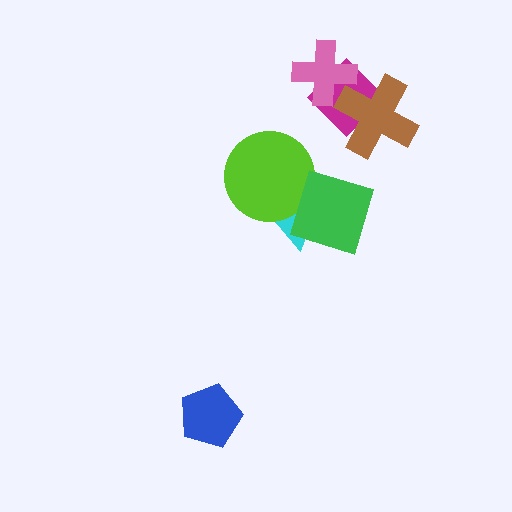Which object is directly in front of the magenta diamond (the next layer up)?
The pink cross is directly in front of the magenta diamond.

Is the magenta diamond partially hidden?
Yes, it is partially covered by another shape.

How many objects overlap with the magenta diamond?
2 objects overlap with the magenta diamond.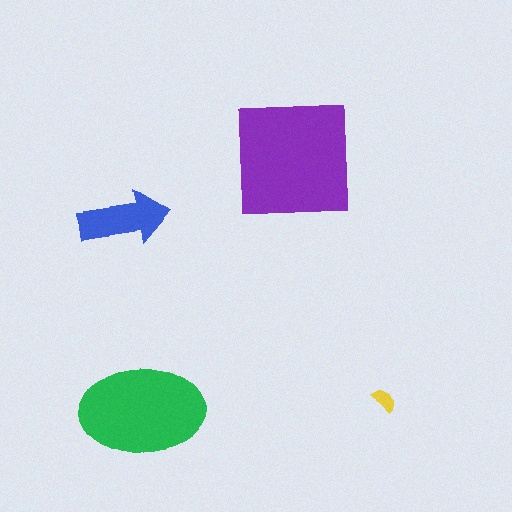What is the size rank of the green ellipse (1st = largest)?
2nd.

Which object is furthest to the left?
The blue arrow is leftmost.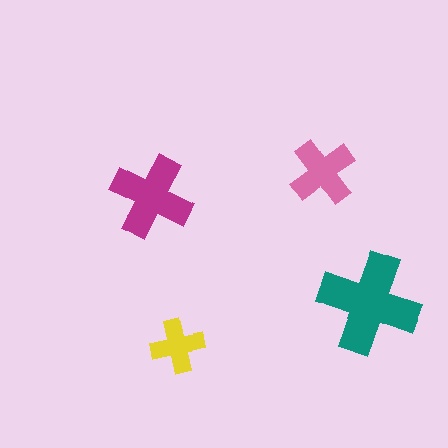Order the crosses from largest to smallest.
the teal one, the magenta one, the pink one, the yellow one.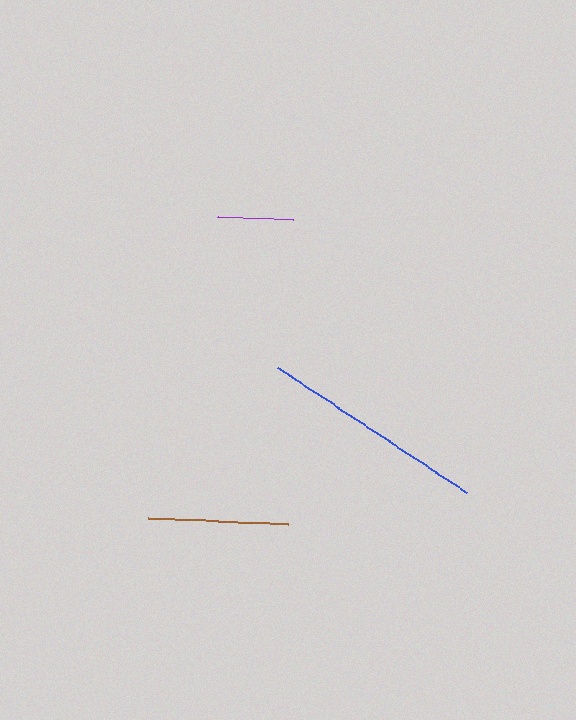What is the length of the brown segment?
The brown segment is approximately 140 pixels long.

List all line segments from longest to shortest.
From longest to shortest: blue, brown, purple.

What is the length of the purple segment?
The purple segment is approximately 76 pixels long.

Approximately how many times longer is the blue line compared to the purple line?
The blue line is approximately 3.0 times the length of the purple line.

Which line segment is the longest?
The blue line is the longest at approximately 227 pixels.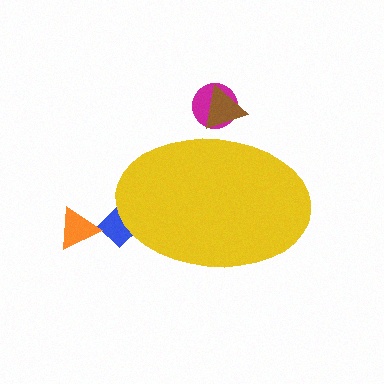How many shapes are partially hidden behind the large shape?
3 shapes are partially hidden.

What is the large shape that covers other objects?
A yellow ellipse.